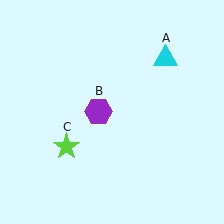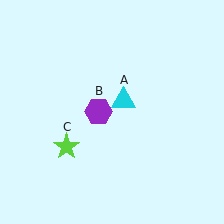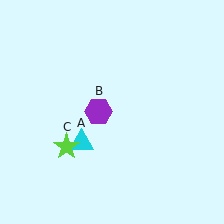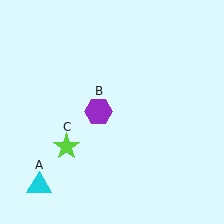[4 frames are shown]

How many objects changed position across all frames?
1 object changed position: cyan triangle (object A).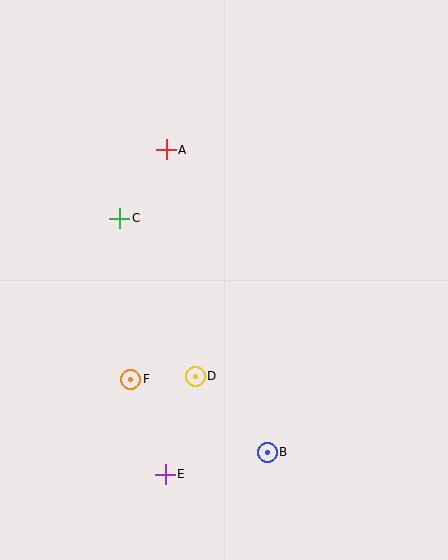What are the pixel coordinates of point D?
Point D is at (195, 376).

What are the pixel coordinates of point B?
Point B is at (267, 452).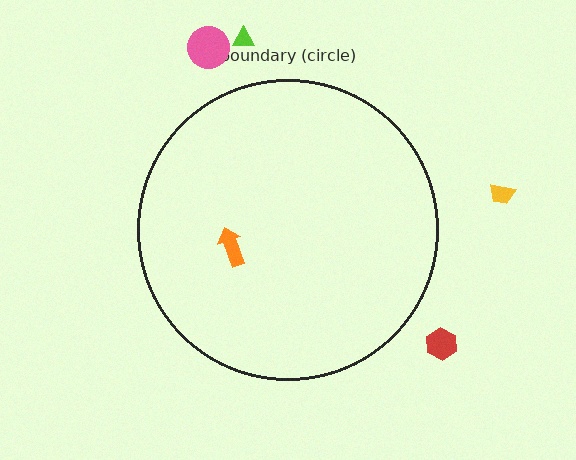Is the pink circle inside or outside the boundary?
Outside.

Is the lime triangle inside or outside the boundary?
Outside.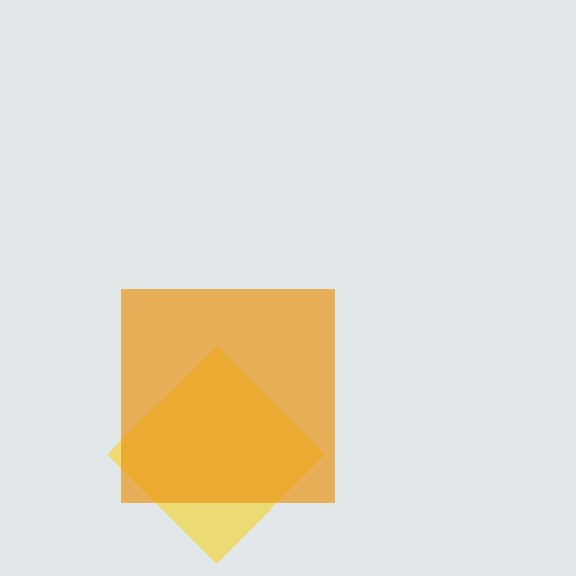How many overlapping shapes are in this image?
There are 2 overlapping shapes in the image.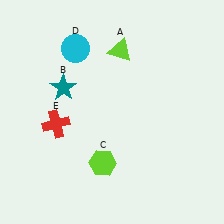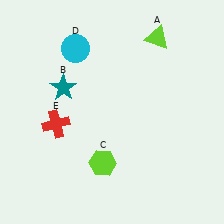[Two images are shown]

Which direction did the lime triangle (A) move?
The lime triangle (A) moved right.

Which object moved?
The lime triangle (A) moved right.